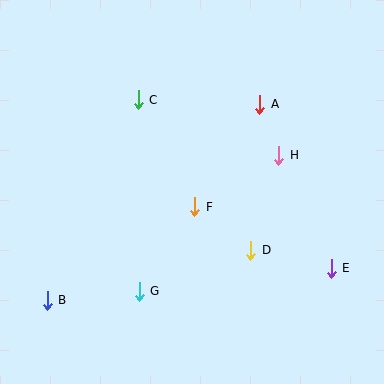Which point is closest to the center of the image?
Point F at (195, 207) is closest to the center.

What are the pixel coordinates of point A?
Point A is at (260, 104).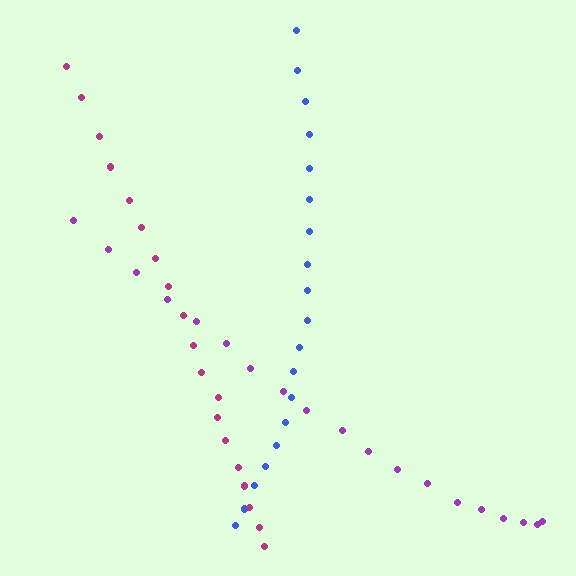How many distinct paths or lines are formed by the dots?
There are 3 distinct paths.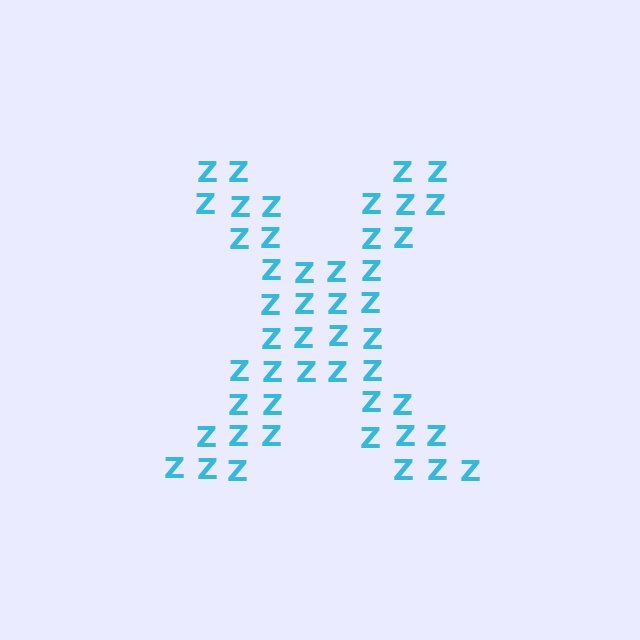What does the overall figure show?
The overall figure shows the letter X.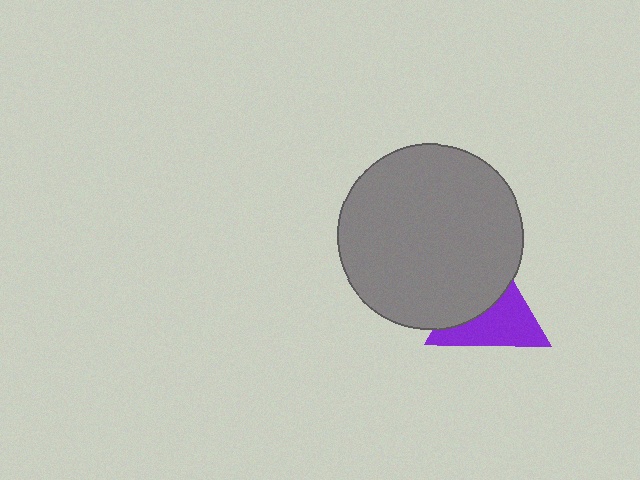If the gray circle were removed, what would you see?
You would see the complete purple triangle.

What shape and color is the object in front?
The object in front is a gray circle.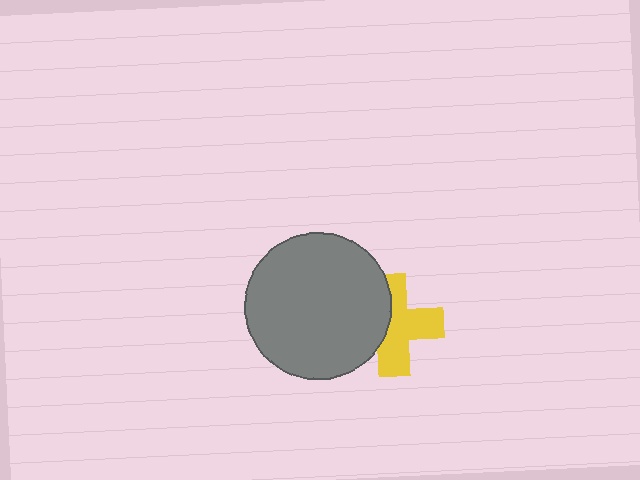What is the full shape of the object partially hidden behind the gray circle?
The partially hidden object is a yellow cross.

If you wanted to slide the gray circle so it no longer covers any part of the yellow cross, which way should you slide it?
Slide it left — that is the most direct way to separate the two shapes.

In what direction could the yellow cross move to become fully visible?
The yellow cross could move right. That would shift it out from behind the gray circle entirely.